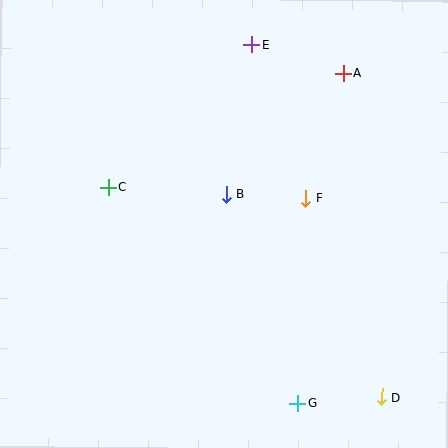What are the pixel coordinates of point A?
Point A is at (344, 73).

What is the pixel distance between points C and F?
The distance between C and F is 198 pixels.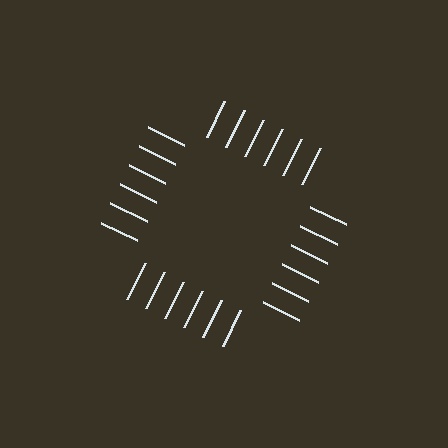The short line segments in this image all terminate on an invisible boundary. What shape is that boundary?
An illusory square — the line segments terminate on its edges but no continuous stroke is drawn.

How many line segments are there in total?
24 — 6 along each of the 4 edges.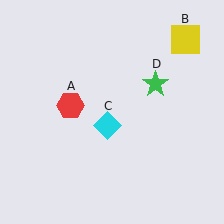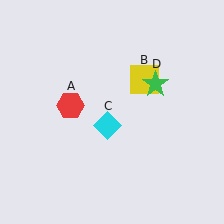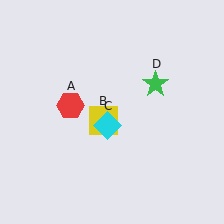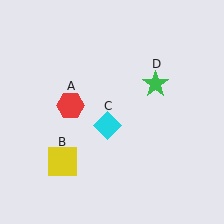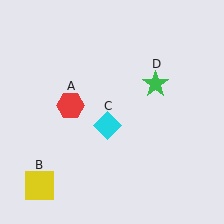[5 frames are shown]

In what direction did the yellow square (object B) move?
The yellow square (object B) moved down and to the left.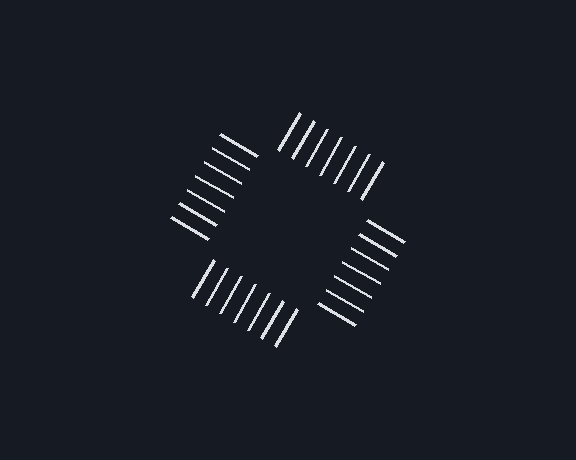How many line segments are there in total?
28 — 7 along each of the 4 edges.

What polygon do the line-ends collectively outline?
An illusory square — the line segments terminate on its edges but no continuous stroke is drawn.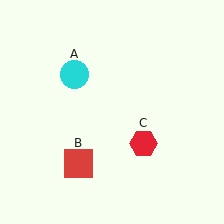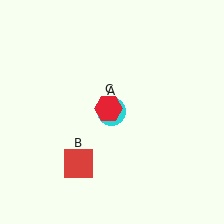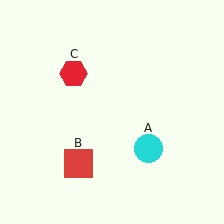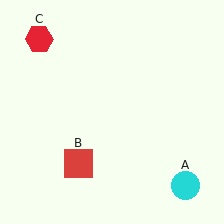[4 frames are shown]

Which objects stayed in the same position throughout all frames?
Red square (object B) remained stationary.